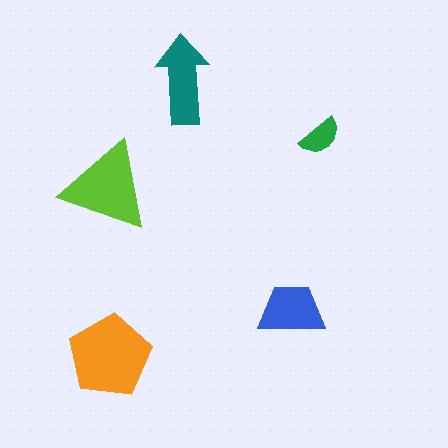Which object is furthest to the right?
The green semicircle is rightmost.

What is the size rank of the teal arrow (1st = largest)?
3rd.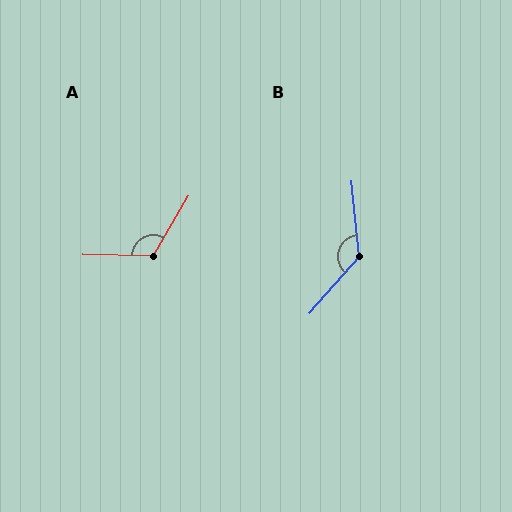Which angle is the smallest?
A, at approximately 119 degrees.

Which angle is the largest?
B, at approximately 133 degrees.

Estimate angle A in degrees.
Approximately 119 degrees.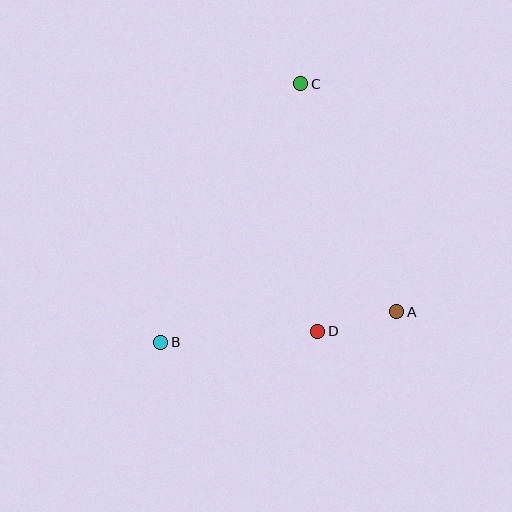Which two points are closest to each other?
Points A and D are closest to each other.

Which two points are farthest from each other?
Points B and C are farthest from each other.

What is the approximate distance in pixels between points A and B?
The distance between A and B is approximately 238 pixels.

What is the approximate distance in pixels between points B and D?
The distance between B and D is approximately 157 pixels.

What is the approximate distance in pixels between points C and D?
The distance between C and D is approximately 249 pixels.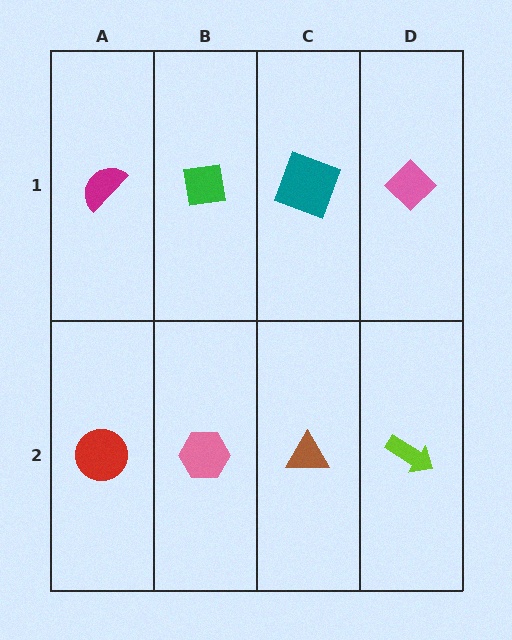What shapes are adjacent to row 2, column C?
A teal square (row 1, column C), a pink hexagon (row 2, column B), a lime arrow (row 2, column D).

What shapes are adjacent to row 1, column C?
A brown triangle (row 2, column C), a green square (row 1, column B), a pink diamond (row 1, column D).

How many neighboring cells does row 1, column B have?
3.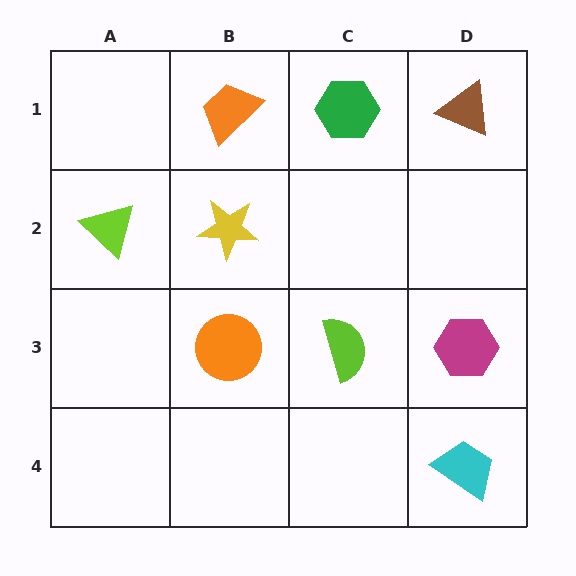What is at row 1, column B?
An orange trapezoid.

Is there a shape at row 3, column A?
No, that cell is empty.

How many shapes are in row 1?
3 shapes.